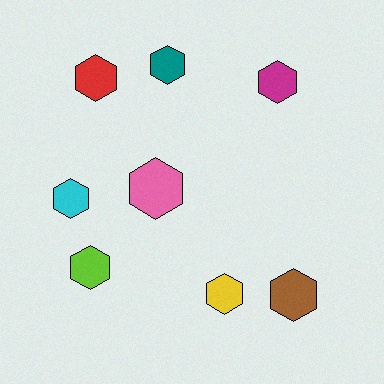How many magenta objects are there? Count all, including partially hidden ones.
There is 1 magenta object.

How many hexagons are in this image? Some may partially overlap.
There are 8 hexagons.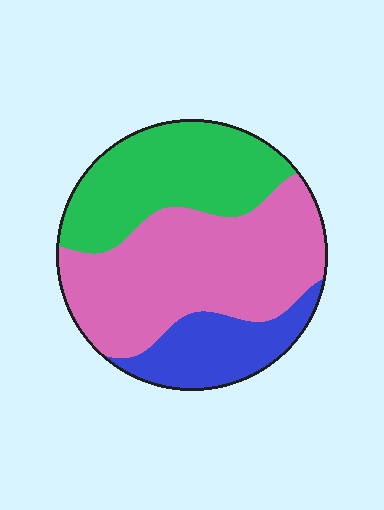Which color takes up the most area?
Pink, at roughly 50%.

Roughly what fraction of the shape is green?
Green covers about 35% of the shape.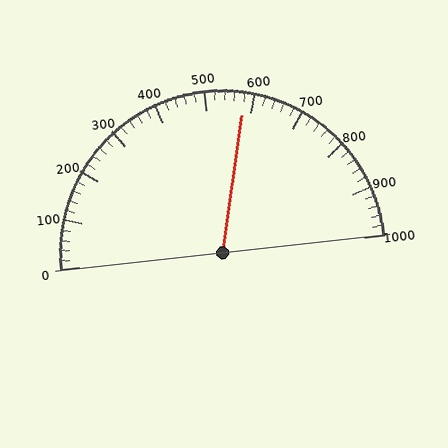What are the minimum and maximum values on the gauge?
The gauge ranges from 0 to 1000.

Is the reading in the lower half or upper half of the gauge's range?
The reading is in the upper half of the range (0 to 1000).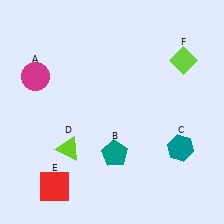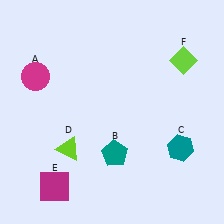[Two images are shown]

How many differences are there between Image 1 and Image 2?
There is 1 difference between the two images.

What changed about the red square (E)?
In Image 1, E is red. In Image 2, it changed to magenta.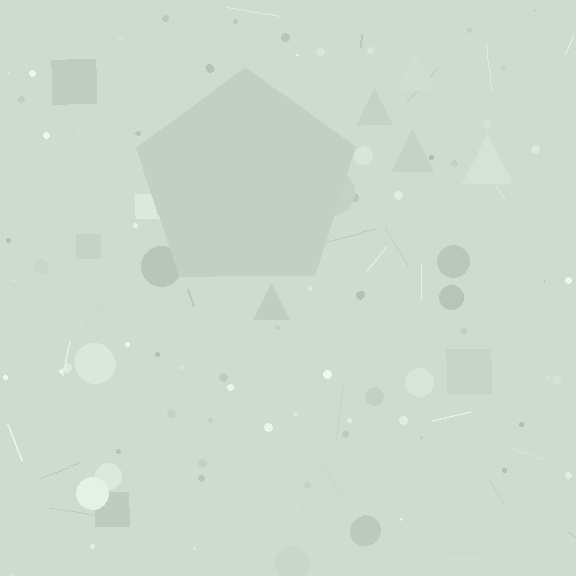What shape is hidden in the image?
A pentagon is hidden in the image.